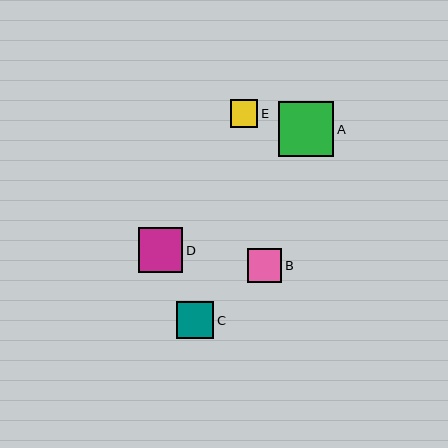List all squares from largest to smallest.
From largest to smallest: A, D, C, B, E.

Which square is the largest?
Square A is the largest with a size of approximately 55 pixels.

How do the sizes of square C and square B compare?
Square C and square B are approximately the same size.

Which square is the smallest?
Square E is the smallest with a size of approximately 27 pixels.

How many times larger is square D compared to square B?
Square D is approximately 1.3 times the size of square B.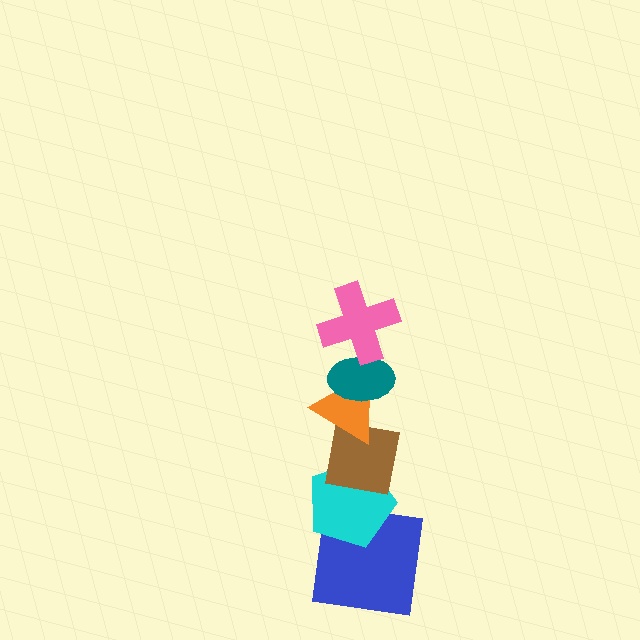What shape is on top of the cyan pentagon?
The brown square is on top of the cyan pentagon.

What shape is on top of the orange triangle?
The teal ellipse is on top of the orange triangle.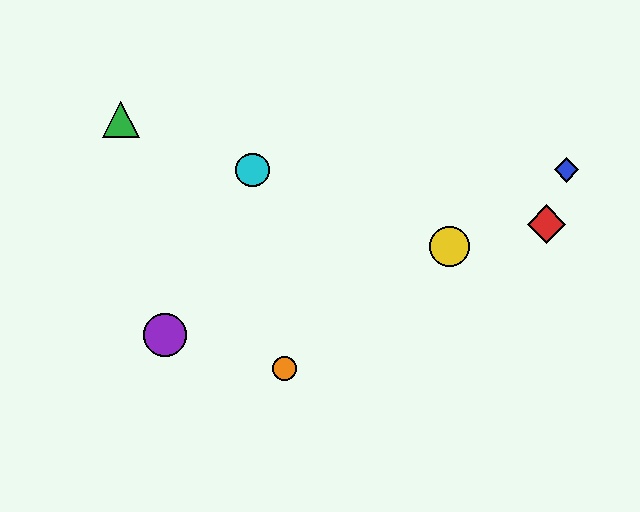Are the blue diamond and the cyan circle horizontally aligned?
Yes, both are at y≈170.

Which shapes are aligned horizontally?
The blue diamond, the cyan circle are aligned horizontally.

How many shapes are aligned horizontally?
2 shapes (the blue diamond, the cyan circle) are aligned horizontally.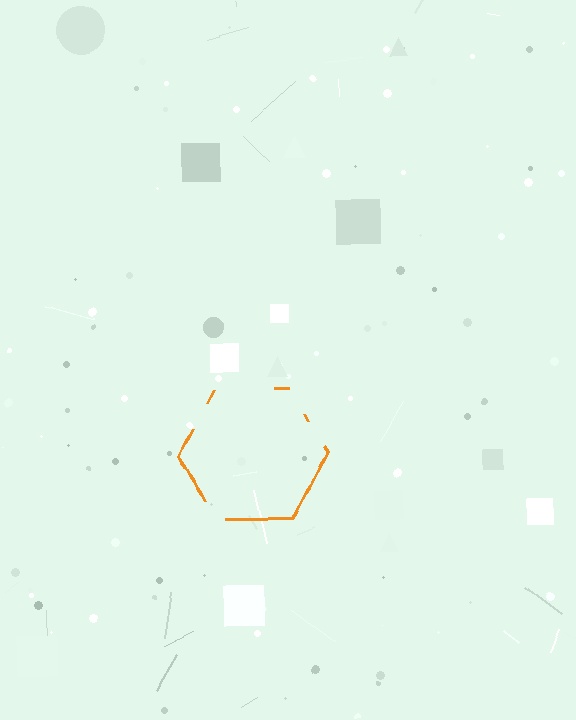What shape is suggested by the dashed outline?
The dashed outline suggests a hexagon.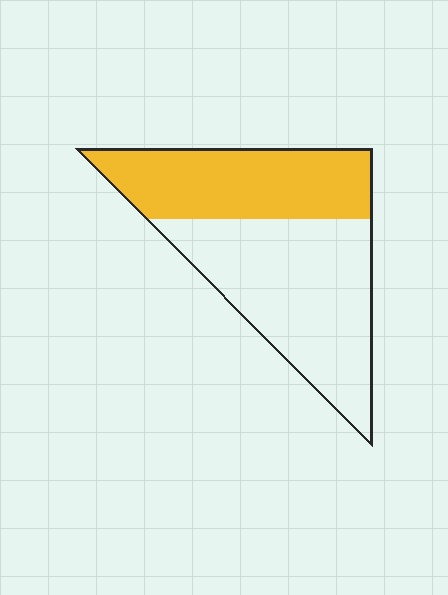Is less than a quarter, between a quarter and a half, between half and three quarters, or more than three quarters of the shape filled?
Between a quarter and a half.